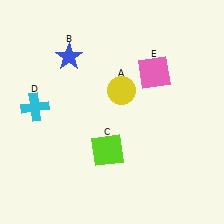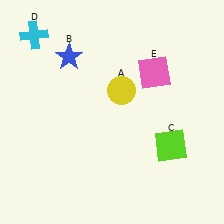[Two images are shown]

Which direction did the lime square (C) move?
The lime square (C) moved right.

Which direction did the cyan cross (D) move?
The cyan cross (D) moved up.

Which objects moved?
The objects that moved are: the lime square (C), the cyan cross (D).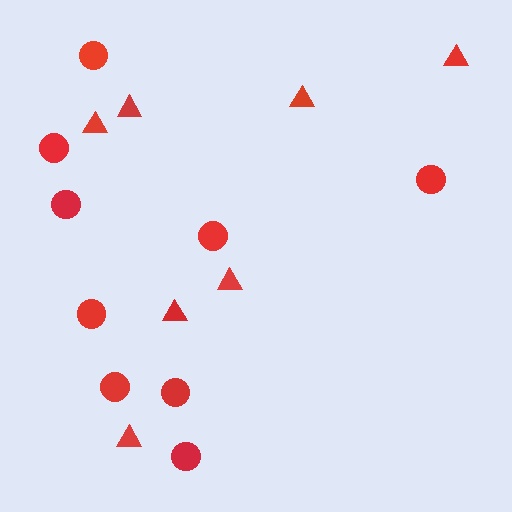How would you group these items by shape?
There are 2 groups: one group of triangles (7) and one group of circles (9).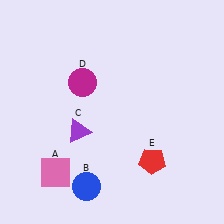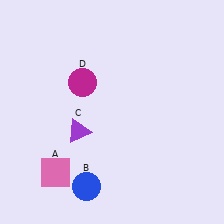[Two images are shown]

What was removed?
The red pentagon (E) was removed in Image 2.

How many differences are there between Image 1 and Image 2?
There is 1 difference between the two images.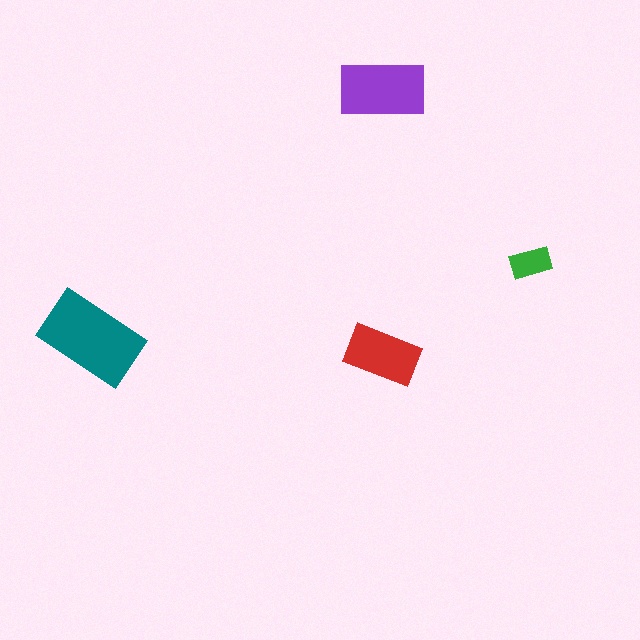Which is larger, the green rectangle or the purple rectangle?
The purple one.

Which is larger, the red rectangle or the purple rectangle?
The purple one.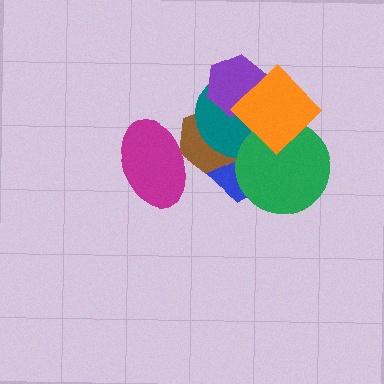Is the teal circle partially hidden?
Yes, it is partially covered by another shape.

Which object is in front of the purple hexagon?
The orange diamond is in front of the purple hexagon.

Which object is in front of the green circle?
The orange diamond is in front of the green circle.